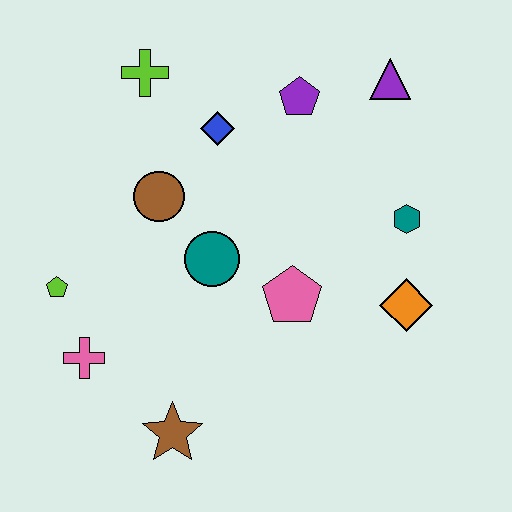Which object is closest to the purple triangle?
The purple pentagon is closest to the purple triangle.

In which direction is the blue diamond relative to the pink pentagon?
The blue diamond is above the pink pentagon.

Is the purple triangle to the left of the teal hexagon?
Yes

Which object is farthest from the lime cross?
The brown star is farthest from the lime cross.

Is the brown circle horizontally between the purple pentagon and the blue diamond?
No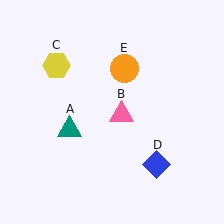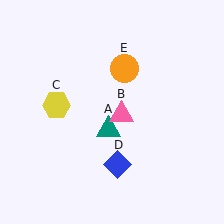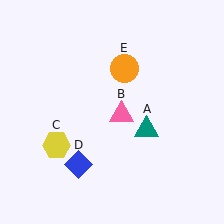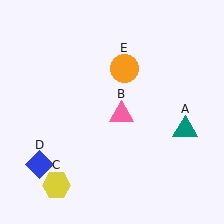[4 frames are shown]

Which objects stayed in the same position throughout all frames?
Pink triangle (object B) and orange circle (object E) remained stationary.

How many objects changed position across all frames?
3 objects changed position: teal triangle (object A), yellow hexagon (object C), blue diamond (object D).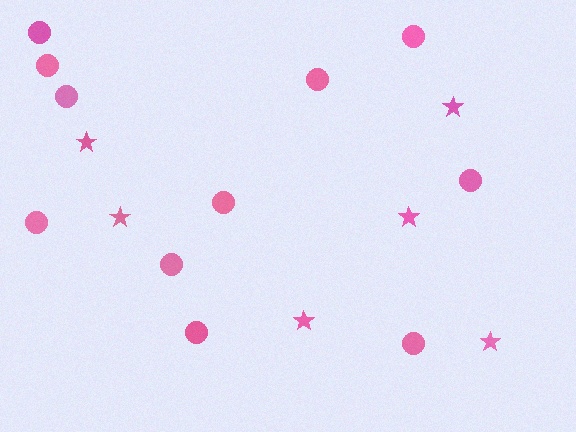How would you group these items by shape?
There are 2 groups: one group of circles (11) and one group of stars (6).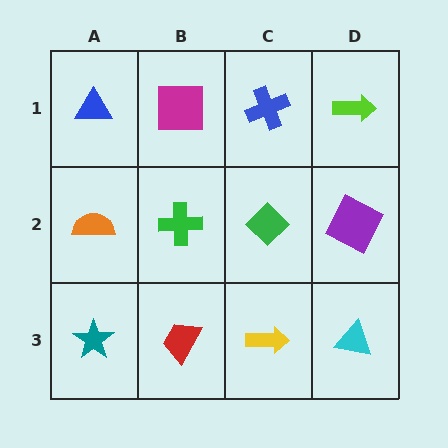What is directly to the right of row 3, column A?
A red trapezoid.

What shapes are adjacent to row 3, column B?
A green cross (row 2, column B), a teal star (row 3, column A), a yellow arrow (row 3, column C).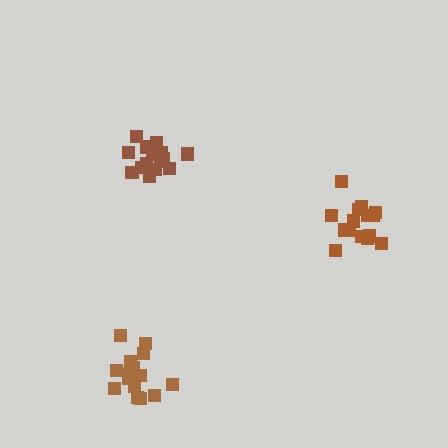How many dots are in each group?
Group 1: 16 dots, Group 2: 17 dots, Group 3: 15 dots (48 total).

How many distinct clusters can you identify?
There are 3 distinct clusters.